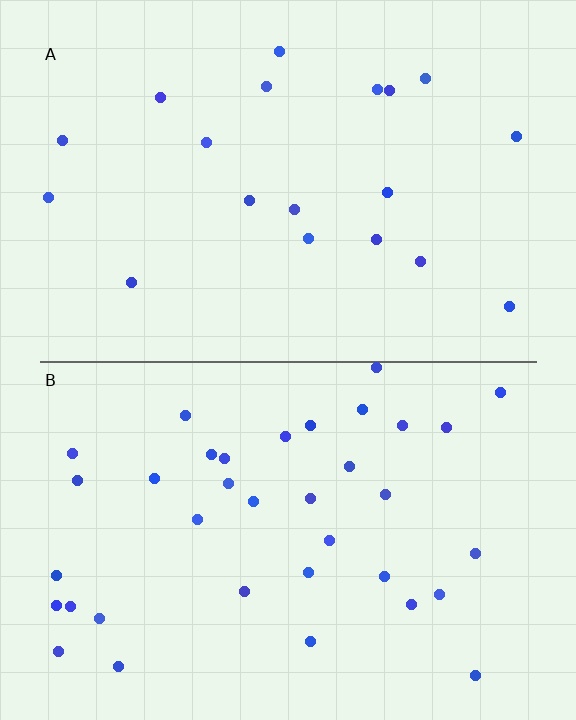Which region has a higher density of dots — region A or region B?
B (the bottom).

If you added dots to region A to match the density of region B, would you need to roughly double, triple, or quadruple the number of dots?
Approximately double.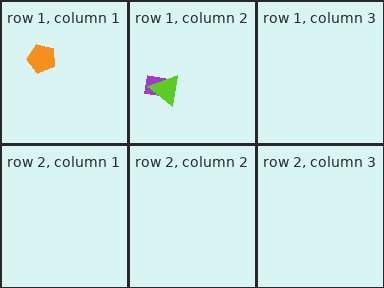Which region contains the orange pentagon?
The row 1, column 1 region.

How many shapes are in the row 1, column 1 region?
1.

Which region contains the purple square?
The row 1, column 2 region.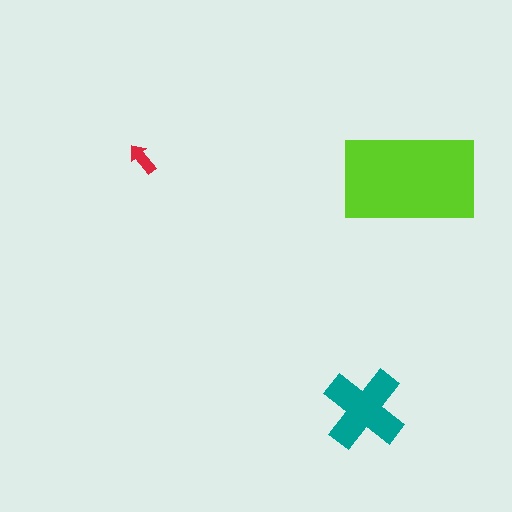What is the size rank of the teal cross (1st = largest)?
2nd.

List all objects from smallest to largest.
The red arrow, the teal cross, the lime rectangle.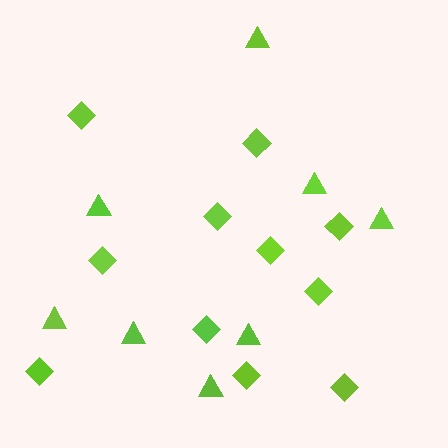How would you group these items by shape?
There are 2 groups: one group of diamonds (11) and one group of triangles (8).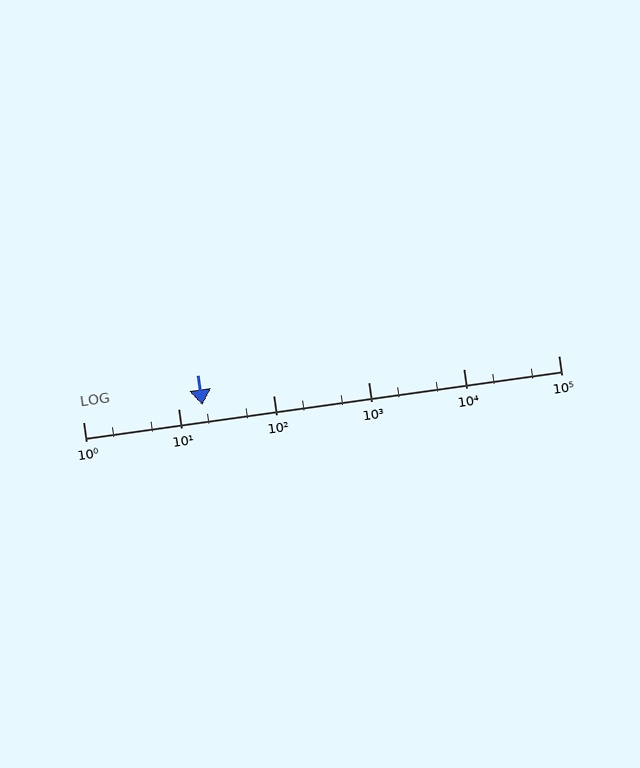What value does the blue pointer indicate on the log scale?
The pointer indicates approximately 18.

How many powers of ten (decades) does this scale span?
The scale spans 5 decades, from 1 to 100000.